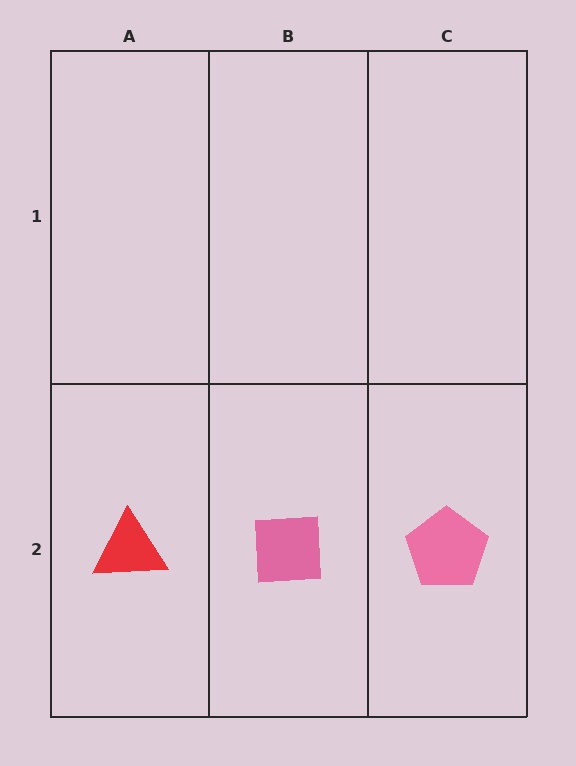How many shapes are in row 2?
3 shapes.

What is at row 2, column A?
A red triangle.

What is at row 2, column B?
A pink square.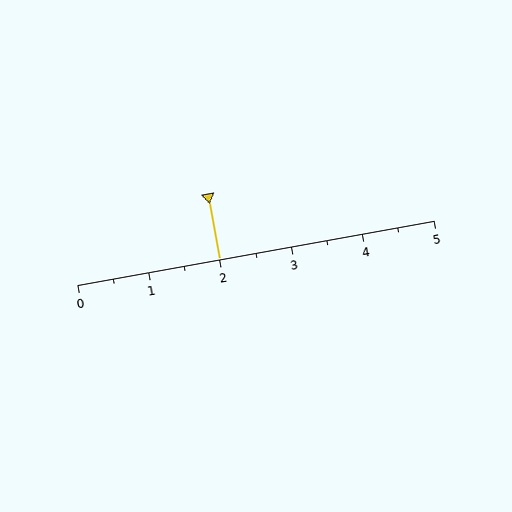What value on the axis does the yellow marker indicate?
The marker indicates approximately 2.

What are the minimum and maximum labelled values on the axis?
The axis runs from 0 to 5.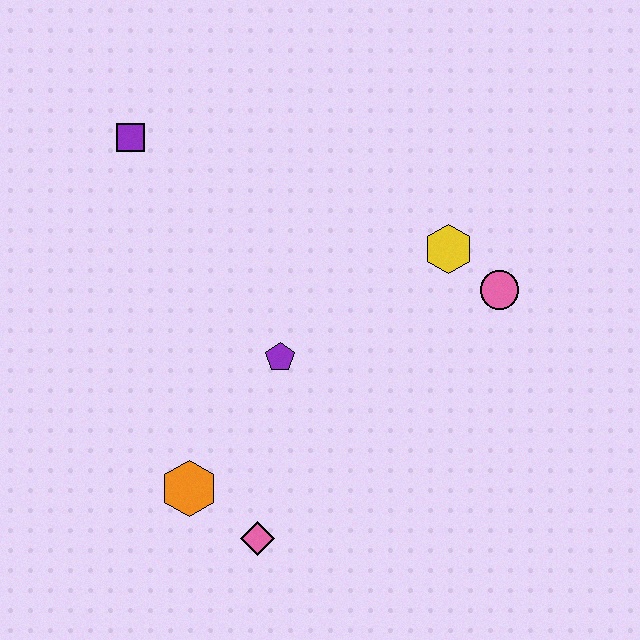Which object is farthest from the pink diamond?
The purple square is farthest from the pink diamond.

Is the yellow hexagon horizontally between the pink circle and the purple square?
Yes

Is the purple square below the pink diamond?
No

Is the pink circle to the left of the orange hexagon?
No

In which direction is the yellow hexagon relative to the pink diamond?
The yellow hexagon is above the pink diamond.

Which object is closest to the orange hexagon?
The pink diamond is closest to the orange hexagon.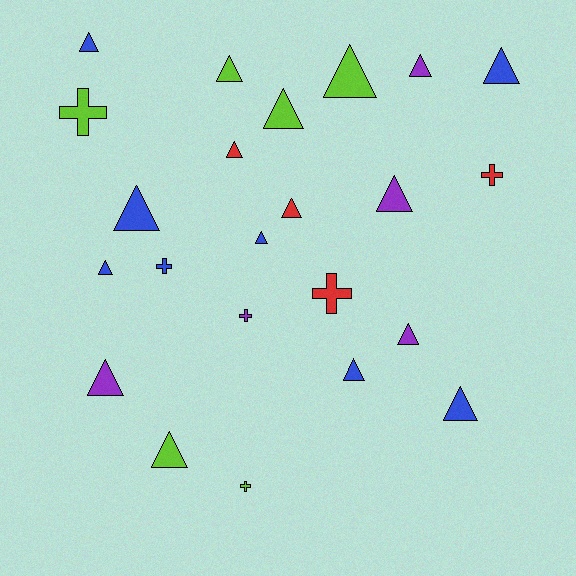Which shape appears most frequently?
Triangle, with 17 objects.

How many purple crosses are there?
There is 1 purple cross.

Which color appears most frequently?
Blue, with 8 objects.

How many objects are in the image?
There are 23 objects.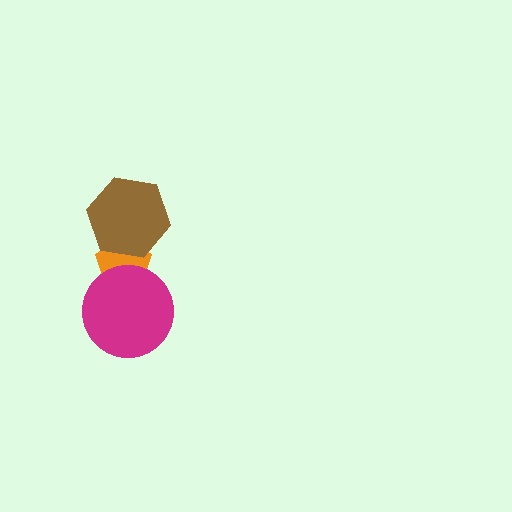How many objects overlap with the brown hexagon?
1 object overlaps with the brown hexagon.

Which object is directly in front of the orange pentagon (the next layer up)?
The brown hexagon is directly in front of the orange pentagon.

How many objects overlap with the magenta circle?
1 object overlaps with the magenta circle.